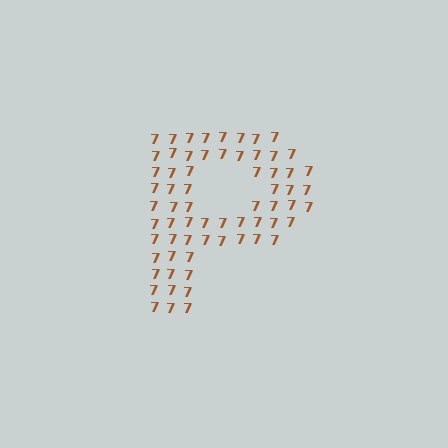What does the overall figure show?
The overall figure shows the letter P.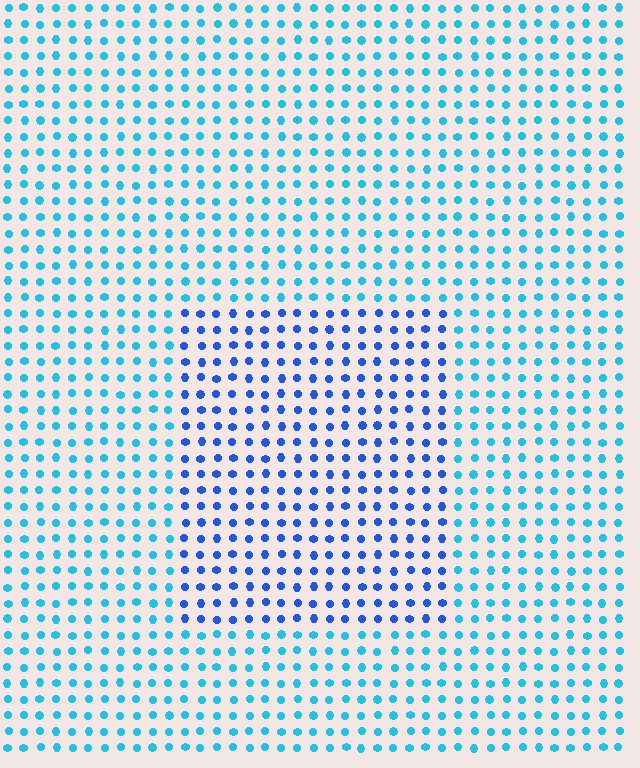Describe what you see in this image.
The image is filled with small cyan elements in a uniform arrangement. A rectangle-shaped region is visible where the elements are tinted to a slightly different hue, forming a subtle color boundary.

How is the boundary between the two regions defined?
The boundary is defined purely by a slight shift in hue (about 34 degrees). Spacing, size, and orientation are identical on both sides.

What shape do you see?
I see a rectangle.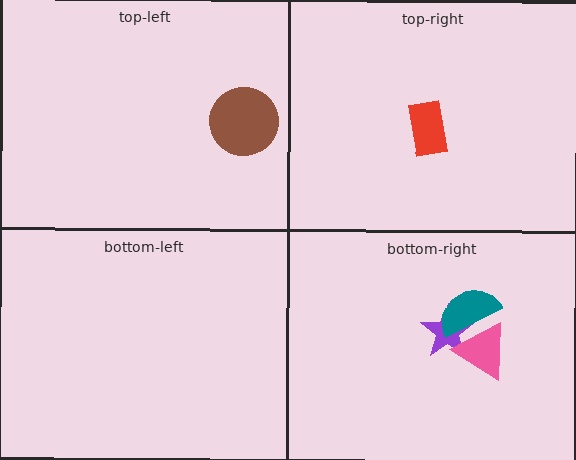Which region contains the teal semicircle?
The bottom-right region.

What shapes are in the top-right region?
The red rectangle.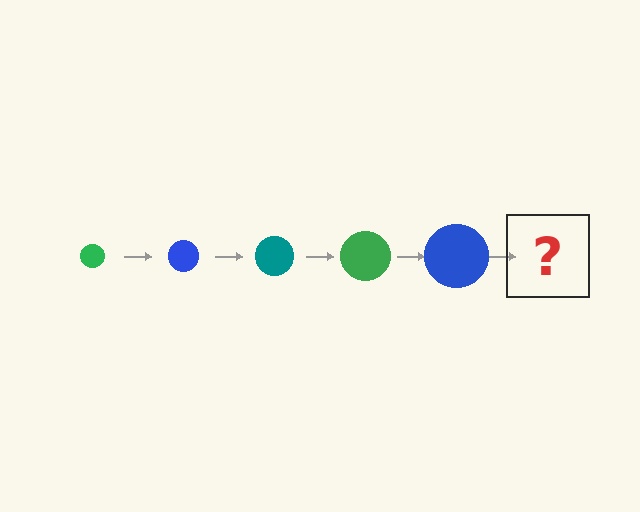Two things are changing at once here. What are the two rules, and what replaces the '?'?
The two rules are that the circle grows larger each step and the color cycles through green, blue, and teal. The '?' should be a teal circle, larger than the previous one.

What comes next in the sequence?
The next element should be a teal circle, larger than the previous one.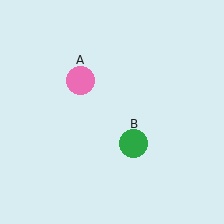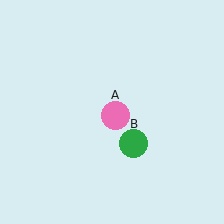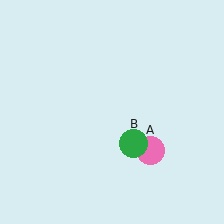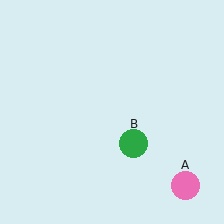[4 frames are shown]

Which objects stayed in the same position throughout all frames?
Green circle (object B) remained stationary.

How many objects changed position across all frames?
1 object changed position: pink circle (object A).